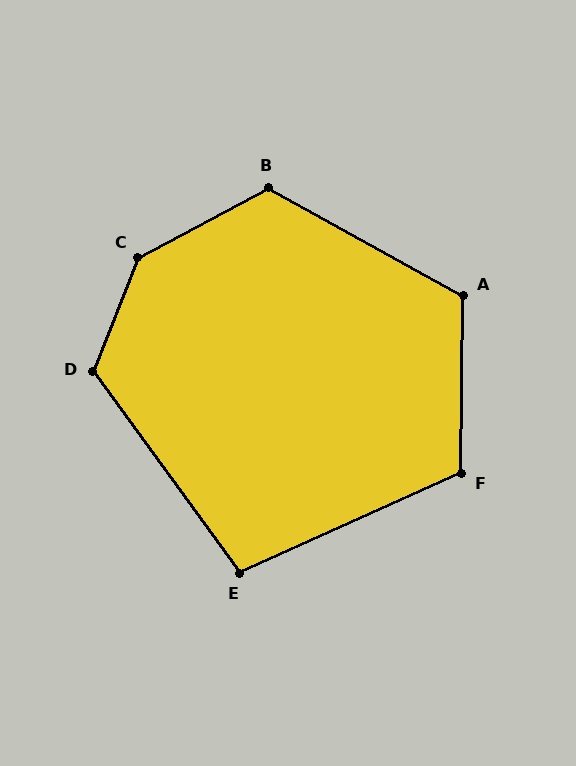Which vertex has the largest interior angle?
C, at approximately 140 degrees.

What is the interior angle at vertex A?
Approximately 118 degrees (obtuse).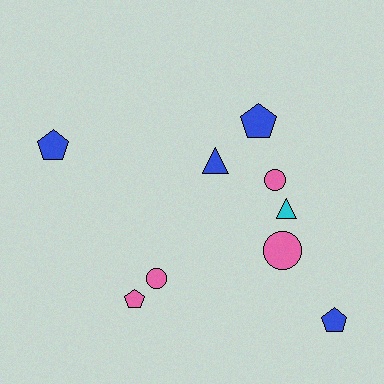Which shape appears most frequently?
Pentagon, with 4 objects.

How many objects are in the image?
There are 9 objects.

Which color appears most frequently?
Pink, with 4 objects.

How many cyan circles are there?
There are no cyan circles.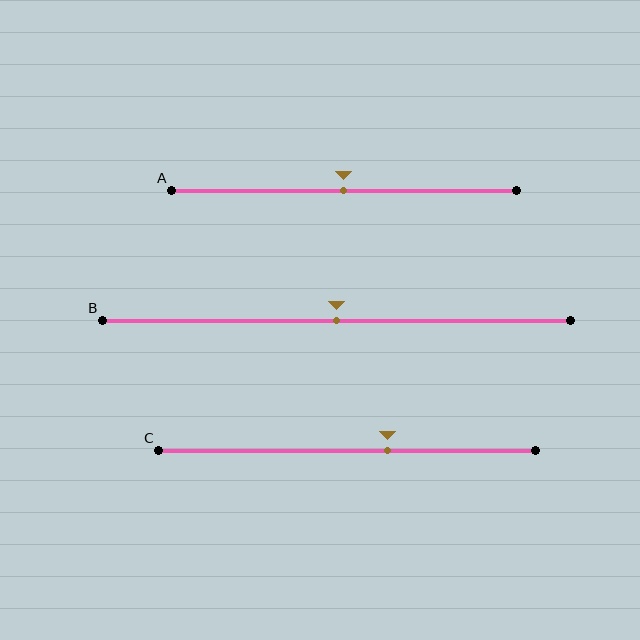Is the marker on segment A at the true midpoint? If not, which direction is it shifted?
Yes, the marker on segment A is at the true midpoint.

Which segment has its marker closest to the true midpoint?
Segment A has its marker closest to the true midpoint.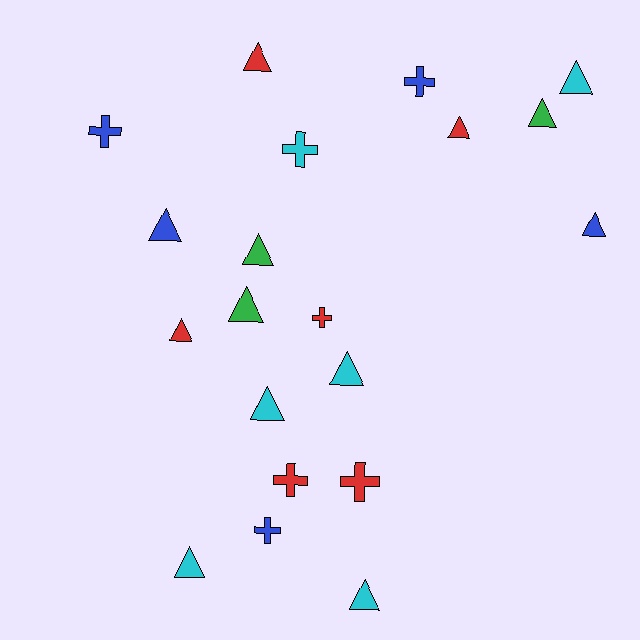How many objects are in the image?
There are 20 objects.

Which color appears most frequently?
Red, with 6 objects.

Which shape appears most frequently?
Triangle, with 13 objects.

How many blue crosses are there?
There are 3 blue crosses.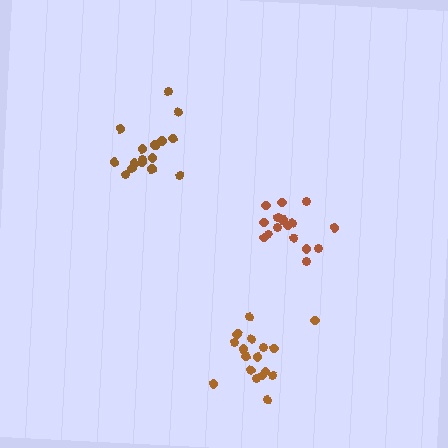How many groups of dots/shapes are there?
There are 3 groups.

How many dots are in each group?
Group 1: 16 dots, Group 2: 17 dots, Group 3: 16 dots (49 total).